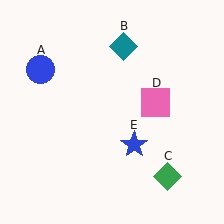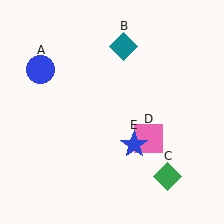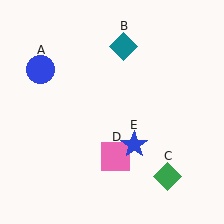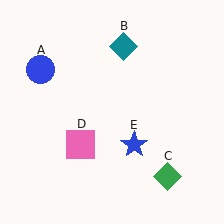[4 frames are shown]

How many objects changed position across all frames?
1 object changed position: pink square (object D).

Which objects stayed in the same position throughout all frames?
Blue circle (object A) and teal diamond (object B) and green diamond (object C) and blue star (object E) remained stationary.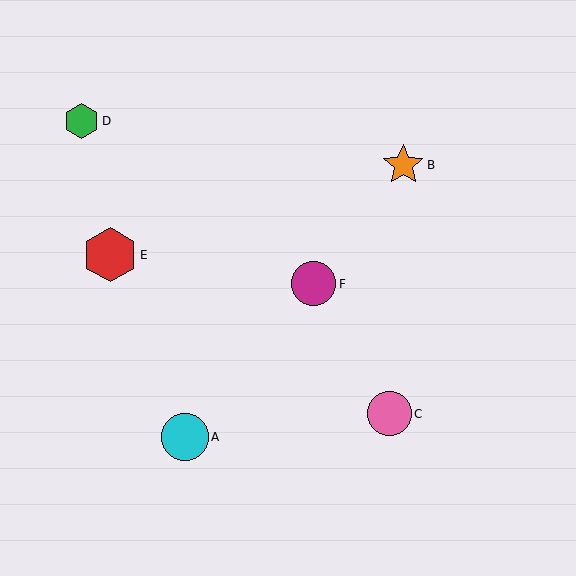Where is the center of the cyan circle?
The center of the cyan circle is at (185, 437).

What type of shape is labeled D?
Shape D is a green hexagon.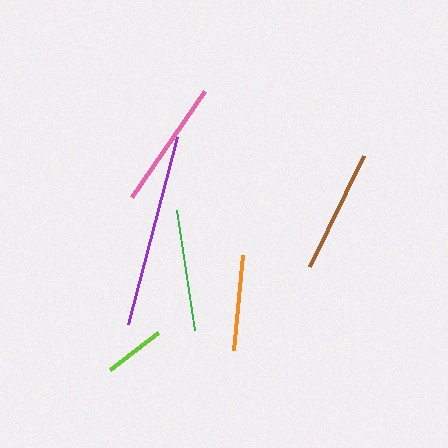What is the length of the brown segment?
The brown segment is approximately 124 pixels long.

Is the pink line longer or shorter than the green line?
The pink line is longer than the green line.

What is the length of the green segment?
The green segment is approximately 121 pixels long.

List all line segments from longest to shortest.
From longest to shortest: purple, pink, brown, green, orange, lime.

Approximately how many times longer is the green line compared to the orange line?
The green line is approximately 1.3 times the length of the orange line.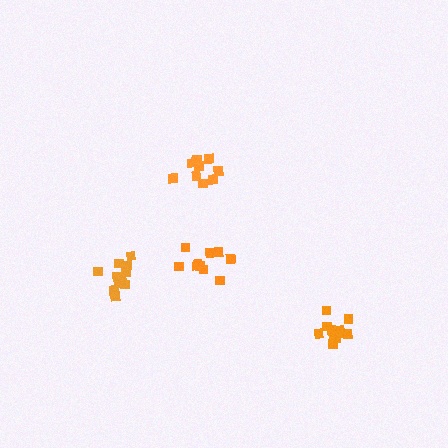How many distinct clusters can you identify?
There are 4 distinct clusters.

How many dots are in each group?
Group 1: 10 dots, Group 2: 12 dots, Group 3: 10 dots, Group 4: 11 dots (43 total).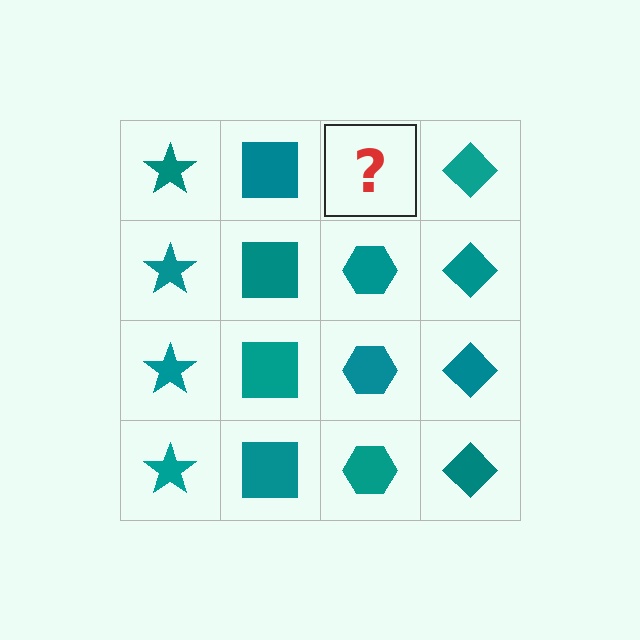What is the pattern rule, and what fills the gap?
The rule is that each column has a consistent shape. The gap should be filled with a teal hexagon.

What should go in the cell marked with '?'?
The missing cell should contain a teal hexagon.